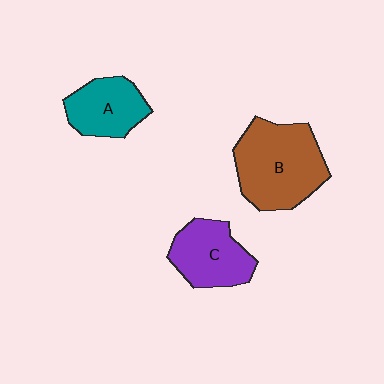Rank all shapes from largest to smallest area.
From largest to smallest: B (brown), C (purple), A (teal).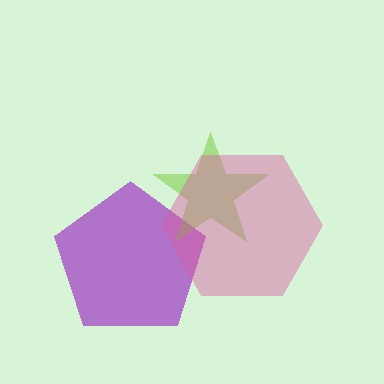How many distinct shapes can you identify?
There are 3 distinct shapes: a purple pentagon, a lime star, a pink hexagon.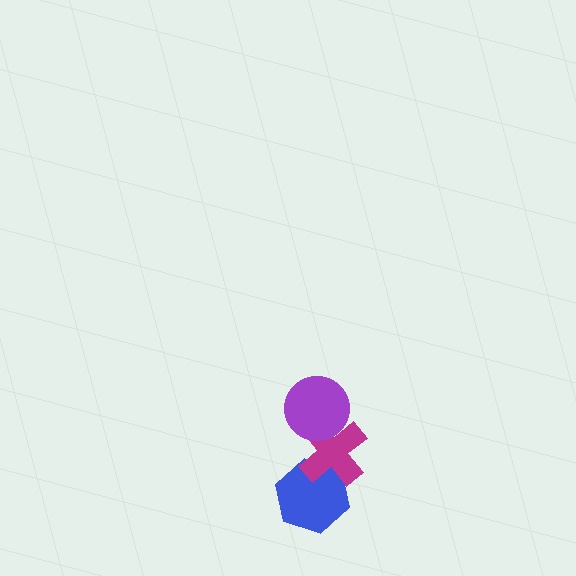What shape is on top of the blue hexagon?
The magenta cross is on top of the blue hexagon.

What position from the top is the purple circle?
The purple circle is 1st from the top.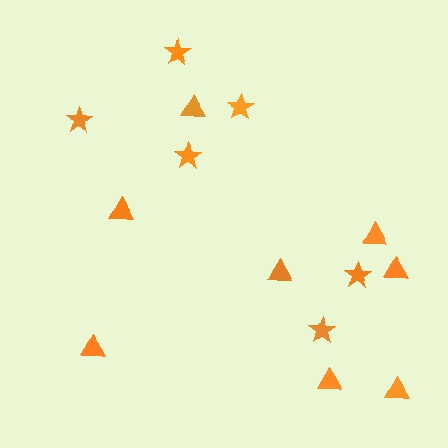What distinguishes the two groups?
There are 2 groups: one group of stars (6) and one group of triangles (8).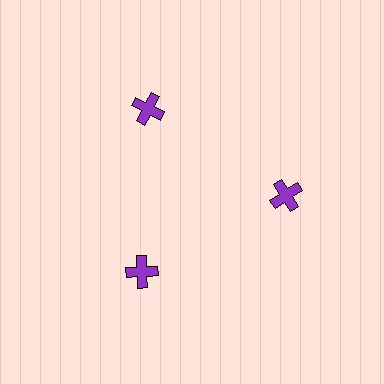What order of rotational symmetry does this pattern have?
This pattern has 3-fold rotational symmetry.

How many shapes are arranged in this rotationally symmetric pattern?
There are 3 shapes, arranged in 3 groups of 1.